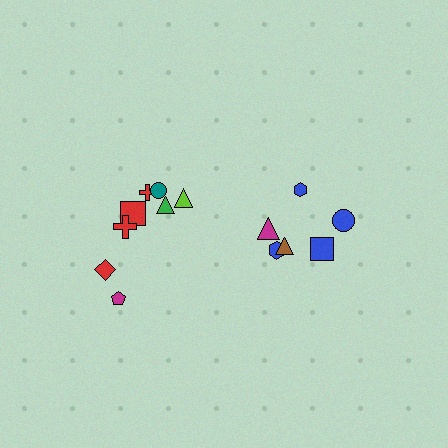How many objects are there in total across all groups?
There are 14 objects.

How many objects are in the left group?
There are 8 objects.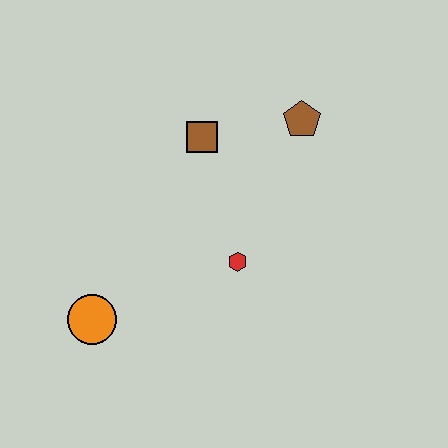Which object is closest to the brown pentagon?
The brown square is closest to the brown pentagon.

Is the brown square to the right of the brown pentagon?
No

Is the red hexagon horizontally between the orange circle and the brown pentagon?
Yes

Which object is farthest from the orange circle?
The brown pentagon is farthest from the orange circle.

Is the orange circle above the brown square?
No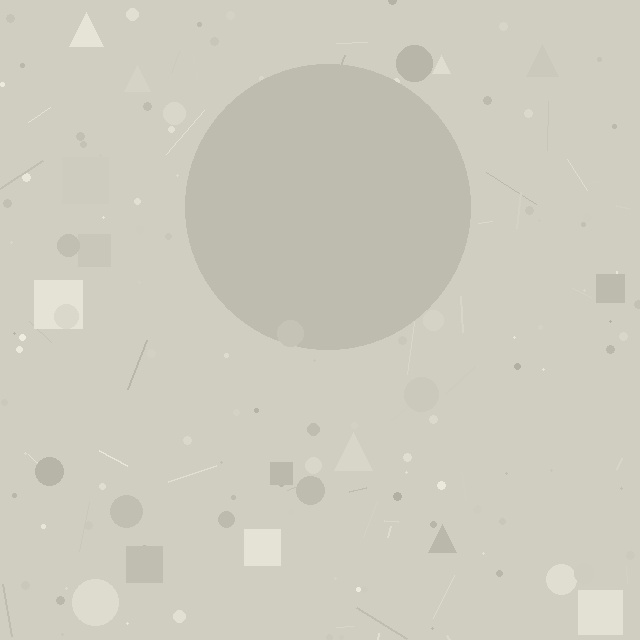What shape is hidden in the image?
A circle is hidden in the image.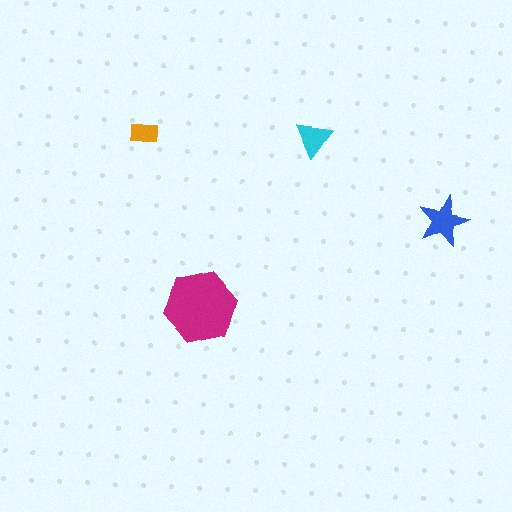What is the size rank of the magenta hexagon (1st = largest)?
1st.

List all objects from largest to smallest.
The magenta hexagon, the blue star, the cyan triangle, the orange rectangle.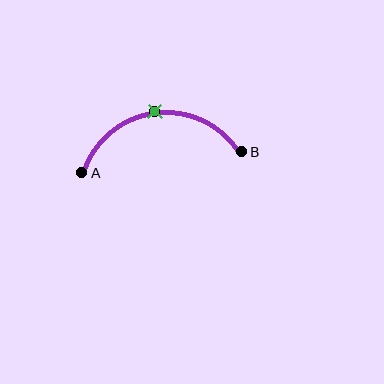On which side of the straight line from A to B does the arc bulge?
The arc bulges above the straight line connecting A and B.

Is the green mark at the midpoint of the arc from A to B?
Yes. The green mark lies on the arc at equal arc-length from both A and B — it is the arc midpoint.